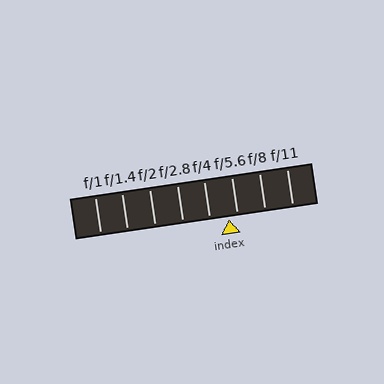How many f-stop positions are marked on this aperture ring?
There are 8 f-stop positions marked.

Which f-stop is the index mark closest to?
The index mark is closest to f/5.6.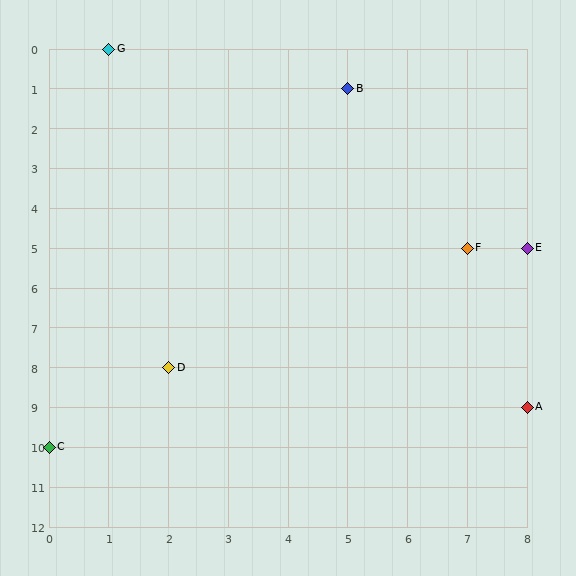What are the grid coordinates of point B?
Point B is at grid coordinates (5, 1).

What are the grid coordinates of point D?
Point D is at grid coordinates (2, 8).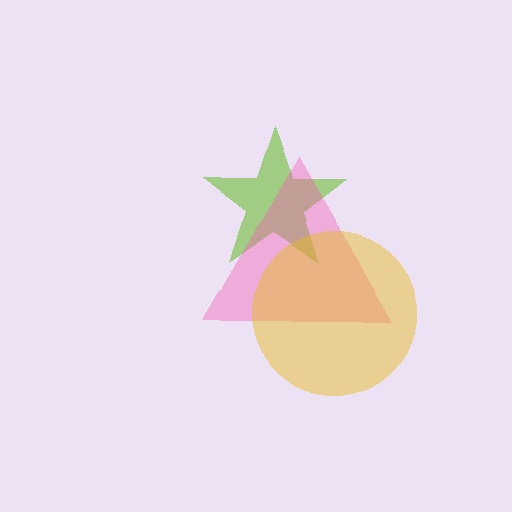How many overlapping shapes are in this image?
There are 3 overlapping shapes in the image.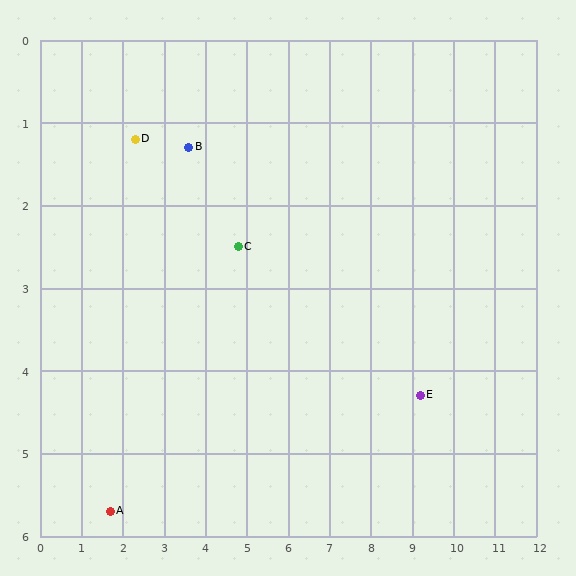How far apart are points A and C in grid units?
Points A and C are about 4.5 grid units apart.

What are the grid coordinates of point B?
Point B is at approximately (3.6, 1.3).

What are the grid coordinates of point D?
Point D is at approximately (2.3, 1.2).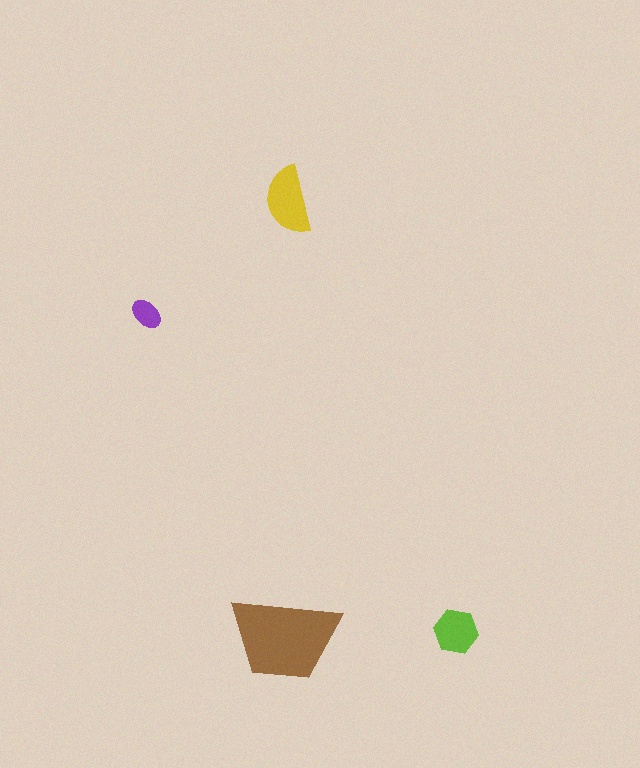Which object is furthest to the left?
The purple ellipse is leftmost.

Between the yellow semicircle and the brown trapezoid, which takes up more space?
The brown trapezoid.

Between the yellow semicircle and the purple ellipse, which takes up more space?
The yellow semicircle.